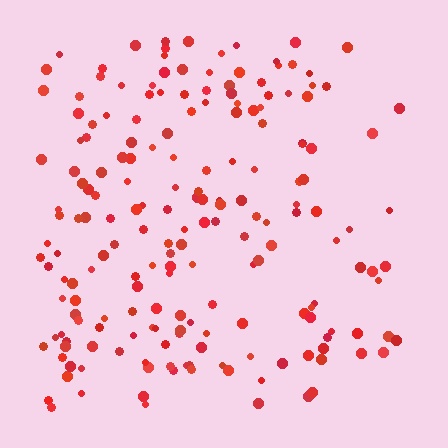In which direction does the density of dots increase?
From right to left, with the left side densest.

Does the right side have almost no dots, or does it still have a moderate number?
Still a moderate number, just noticeably fewer than the left.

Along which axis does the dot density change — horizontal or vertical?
Horizontal.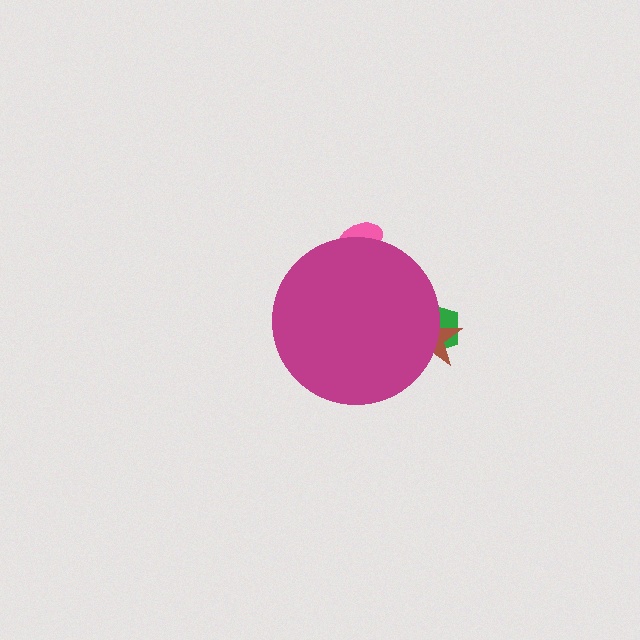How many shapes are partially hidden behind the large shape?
3 shapes are partially hidden.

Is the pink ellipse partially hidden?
Yes, the pink ellipse is partially hidden behind the magenta circle.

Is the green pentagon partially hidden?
Yes, the green pentagon is partially hidden behind the magenta circle.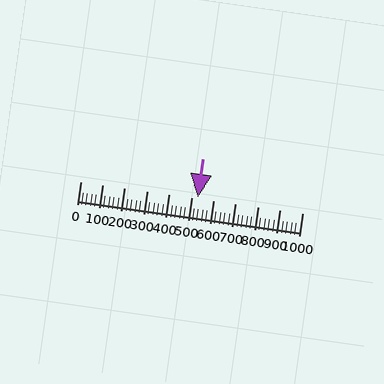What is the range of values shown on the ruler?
The ruler shows values from 0 to 1000.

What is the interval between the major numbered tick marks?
The major tick marks are spaced 100 units apart.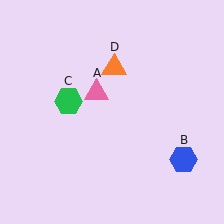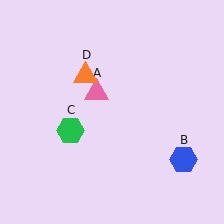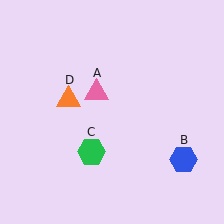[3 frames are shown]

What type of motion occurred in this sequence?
The green hexagon (object C), orange triangle (object D) rotated counterclockwise around the center of the scene.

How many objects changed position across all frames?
2 objects changed position: green hexagon (object C), orange triangle (object D).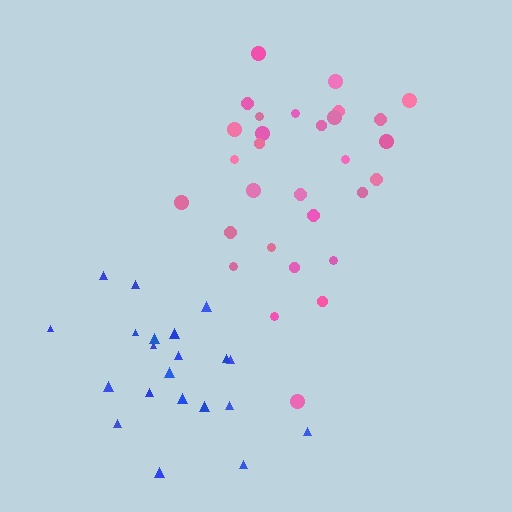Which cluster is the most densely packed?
Blue.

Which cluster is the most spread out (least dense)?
Pink.